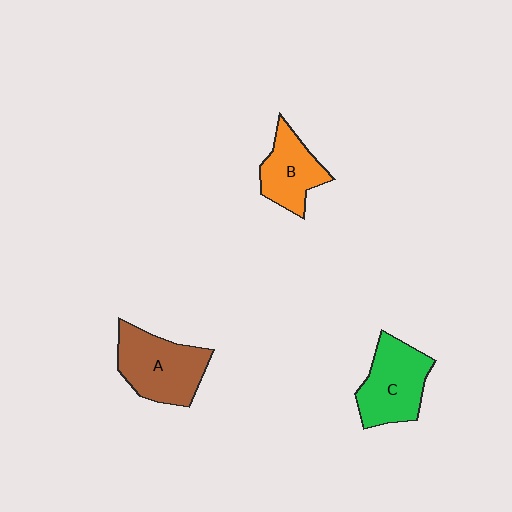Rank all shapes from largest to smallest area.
From largest to smallest: A (brown), C (green), B (orange).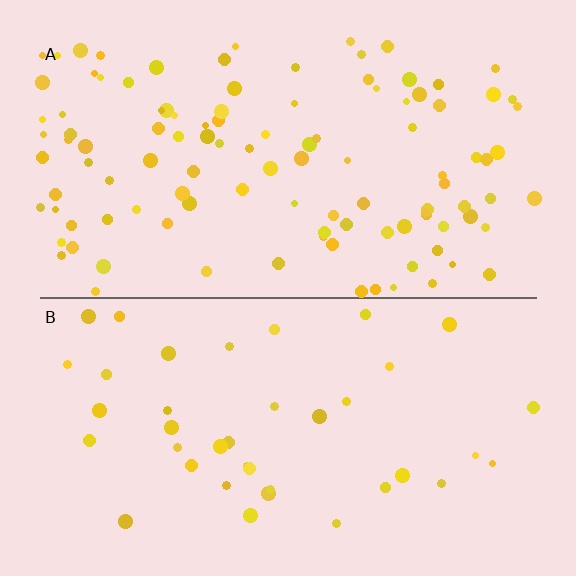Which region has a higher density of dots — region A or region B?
A (the top).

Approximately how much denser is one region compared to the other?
Approximately 2.8× — region A over region B.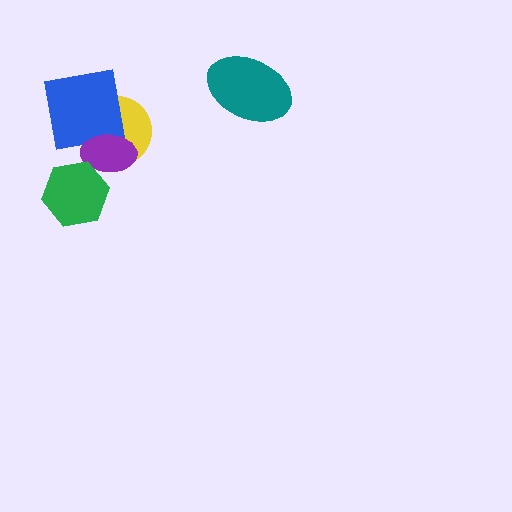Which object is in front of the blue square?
The purple ellipse is in front of the blue square.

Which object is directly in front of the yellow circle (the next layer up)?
The blue square is directly in front of the yellow circle.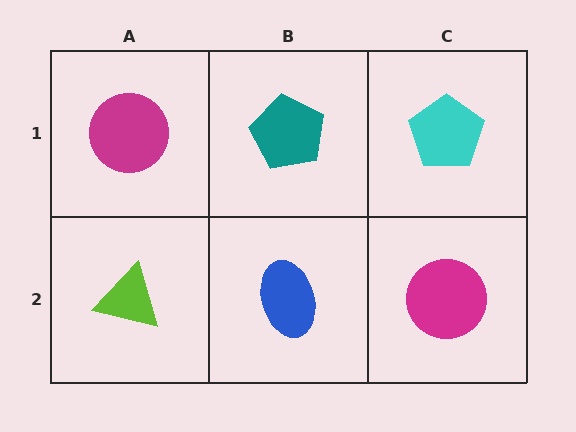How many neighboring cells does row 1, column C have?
2.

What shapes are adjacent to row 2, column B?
A teal pentagon (row 1, column B), a lime triangle (row 2, column A), a magenta circle (row 2, column C).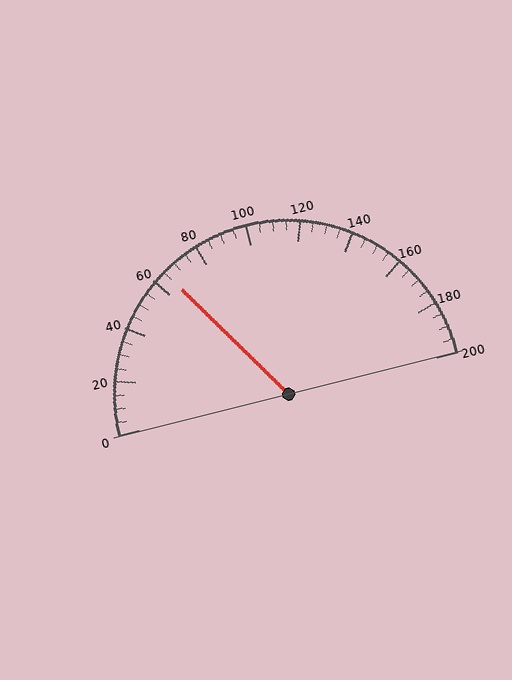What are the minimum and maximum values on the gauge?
The gauge ranges from 0 to 200.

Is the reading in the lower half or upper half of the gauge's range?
The reading is in the lower half of the range (0 to 200).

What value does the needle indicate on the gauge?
The needle indicates approximately 65.